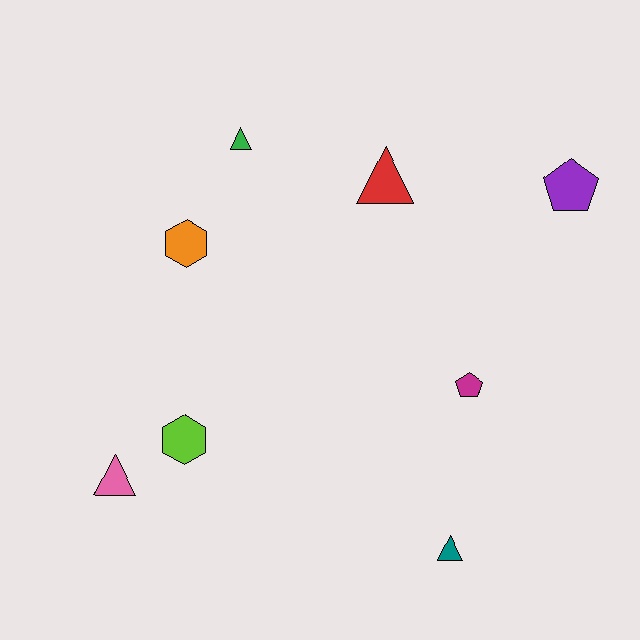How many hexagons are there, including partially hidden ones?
There are 2 hexagons.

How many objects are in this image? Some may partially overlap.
There are 8 objects.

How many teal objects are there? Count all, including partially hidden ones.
There is 1 teal object.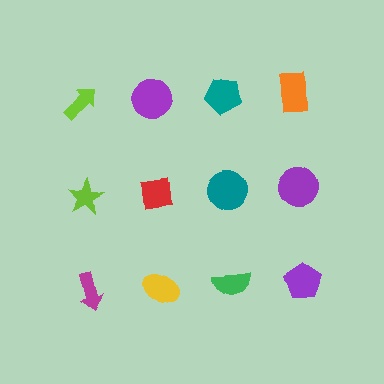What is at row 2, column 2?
A red square.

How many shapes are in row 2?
4 shapes.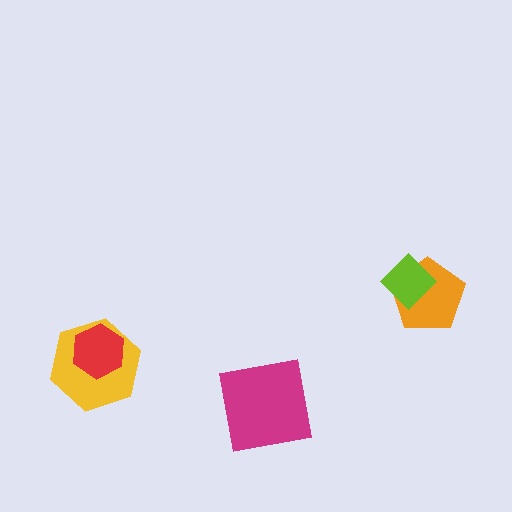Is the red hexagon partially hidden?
No, no other shape covers it.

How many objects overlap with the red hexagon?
1 object overlaps with the red hexagon.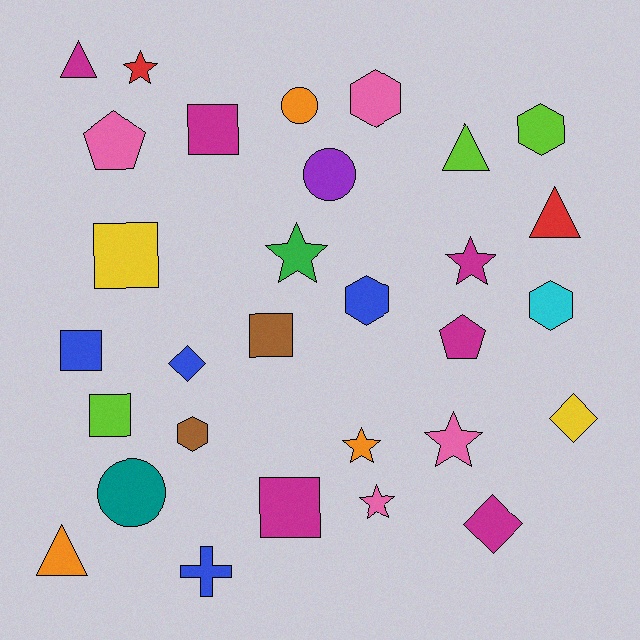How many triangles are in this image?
There are 4 triangles.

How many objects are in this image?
There are 30 objects.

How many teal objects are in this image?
There is 1 teal object.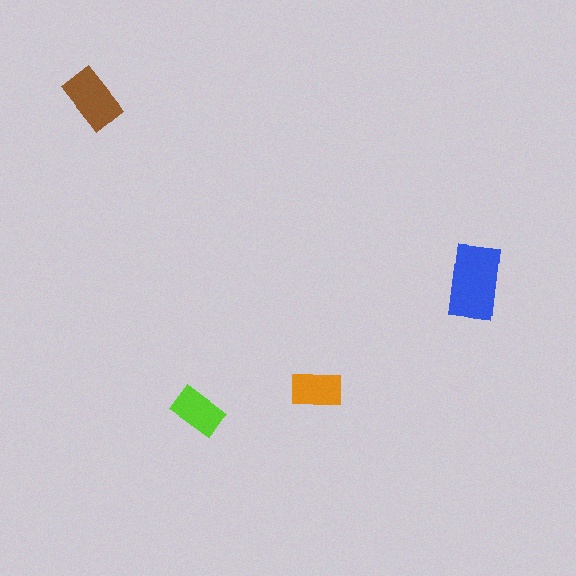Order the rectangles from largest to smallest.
the blue one, the brown one, the lime one, the orange one.